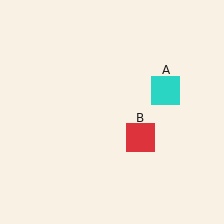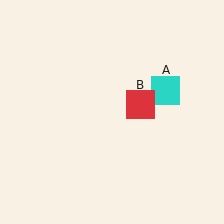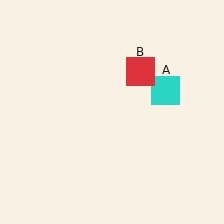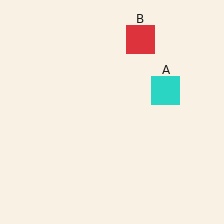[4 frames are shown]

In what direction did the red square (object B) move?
The red square (object B) moved up.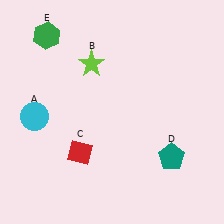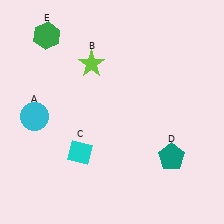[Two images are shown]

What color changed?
The diamond (C) changed from red in Image 1 to cyan in Image 2.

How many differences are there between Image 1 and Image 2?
There is 1 difference between the two images.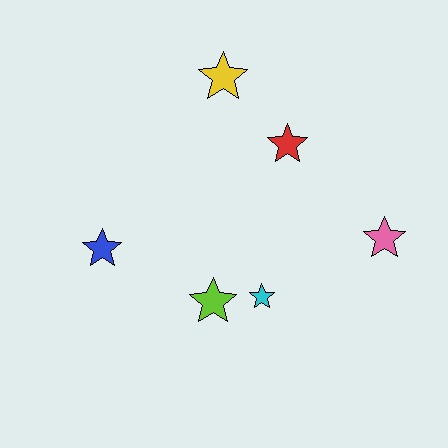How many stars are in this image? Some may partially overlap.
There are 6 stars.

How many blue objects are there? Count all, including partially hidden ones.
There is 1 blue object.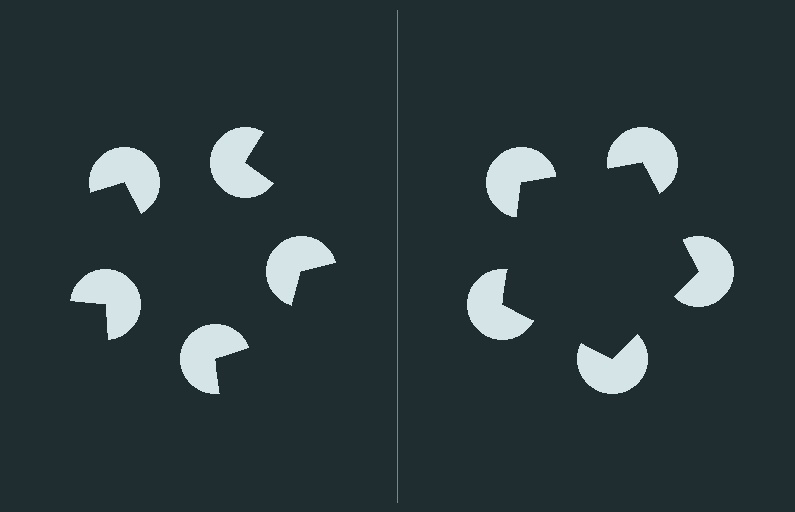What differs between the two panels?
The pac-man discs are positioned identically on both sides; only the wedge orientations differ. On the right they align to a pentagon; on the left they are misaligned.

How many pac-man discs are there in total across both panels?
10 — 5 on each side.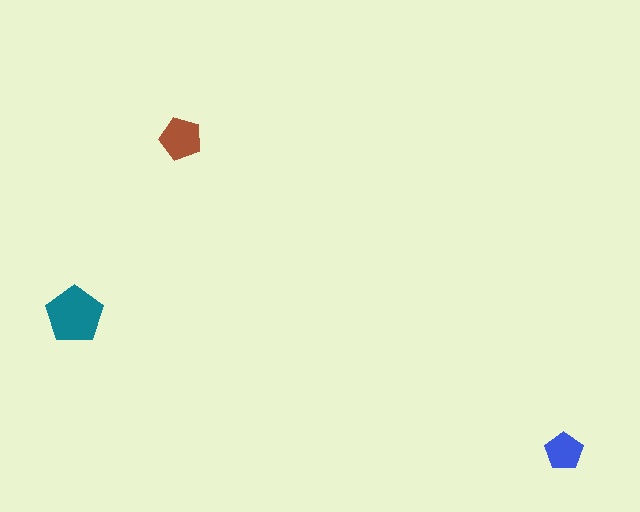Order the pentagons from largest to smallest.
the teal one, the brown one, the blue one.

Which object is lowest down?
The blue pentagon is bottommost.